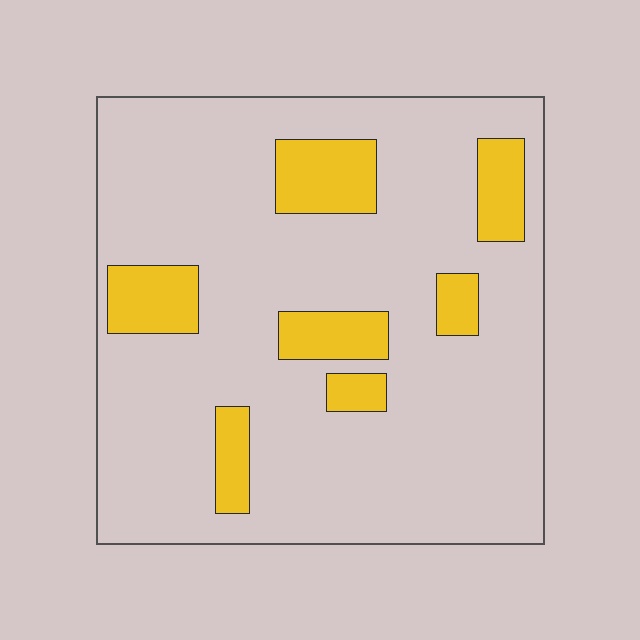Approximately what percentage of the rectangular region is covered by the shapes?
Approximately 15%.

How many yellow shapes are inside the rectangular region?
7.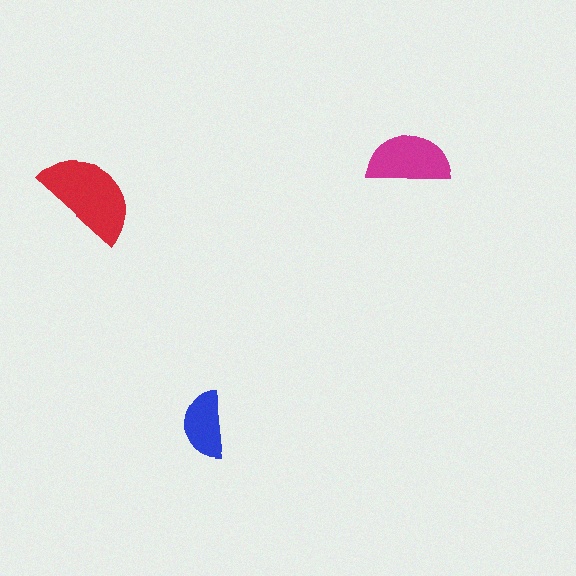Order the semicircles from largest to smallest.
the red one, the magenta one, the blue one.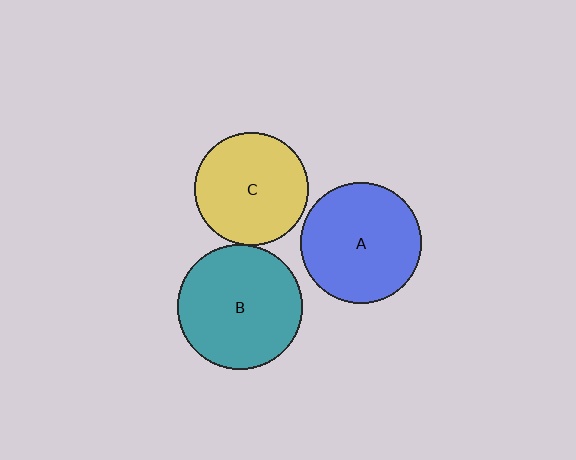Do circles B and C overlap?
Yes.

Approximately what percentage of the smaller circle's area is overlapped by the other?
Approximately 5%.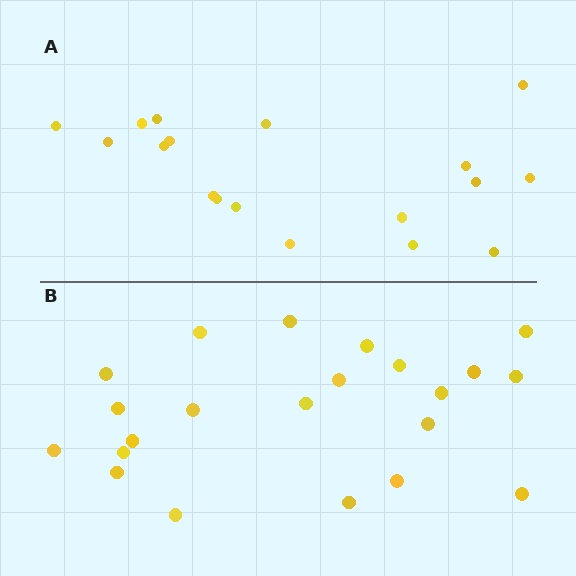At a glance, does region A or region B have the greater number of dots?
Region B (the bottom region) has more dots.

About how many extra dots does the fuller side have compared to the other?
Region B has about 4 more dots than region A.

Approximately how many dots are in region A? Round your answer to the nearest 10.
About 20 dots. (The exact count is 18, which rounds to 20.)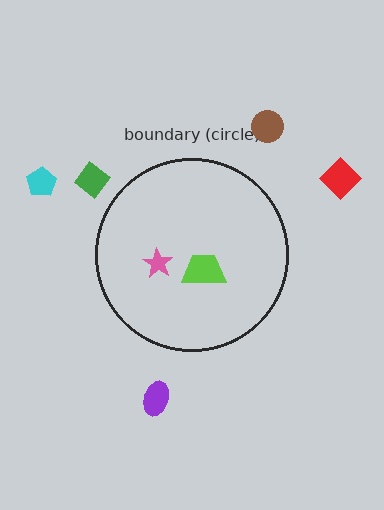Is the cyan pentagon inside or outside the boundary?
Outside.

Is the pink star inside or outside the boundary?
Inside.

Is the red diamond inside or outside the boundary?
Outside.